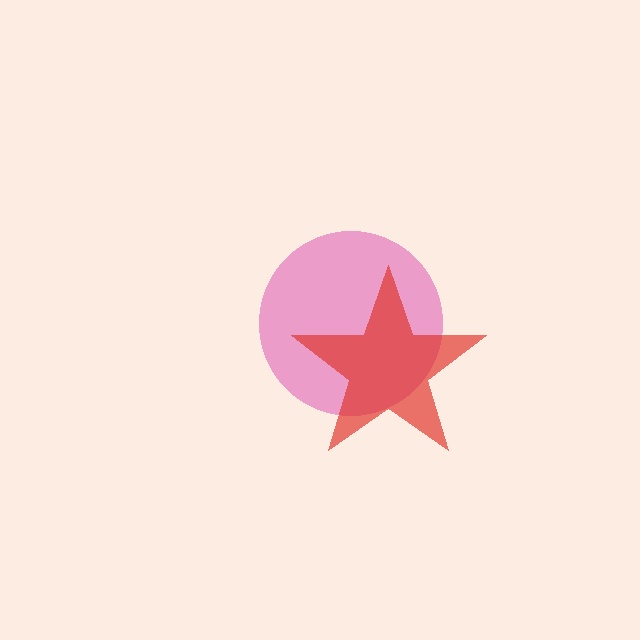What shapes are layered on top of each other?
The layered shapes are: a magenta circle, a red star.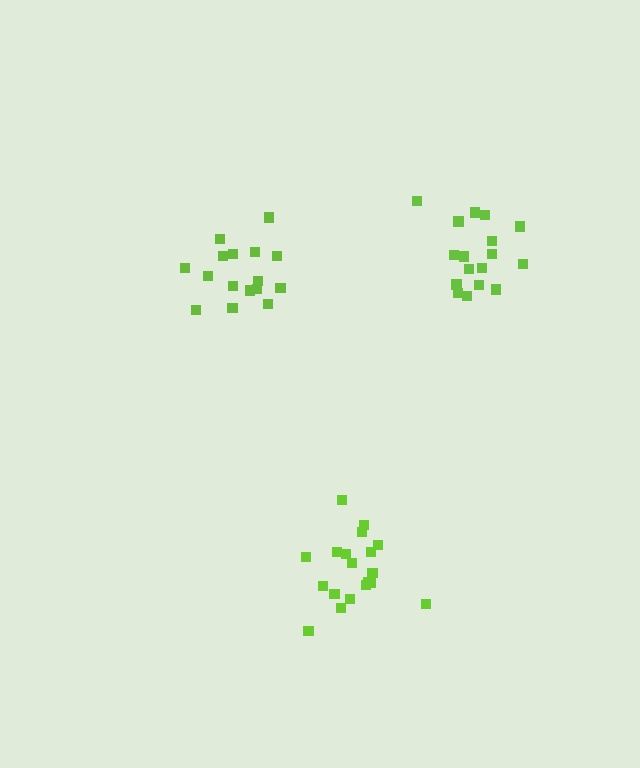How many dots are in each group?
Group 1: 19 dots, Group 2: 16 dots, Group 3: 17 dots (52 total).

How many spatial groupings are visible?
There are 3 spatial groupings.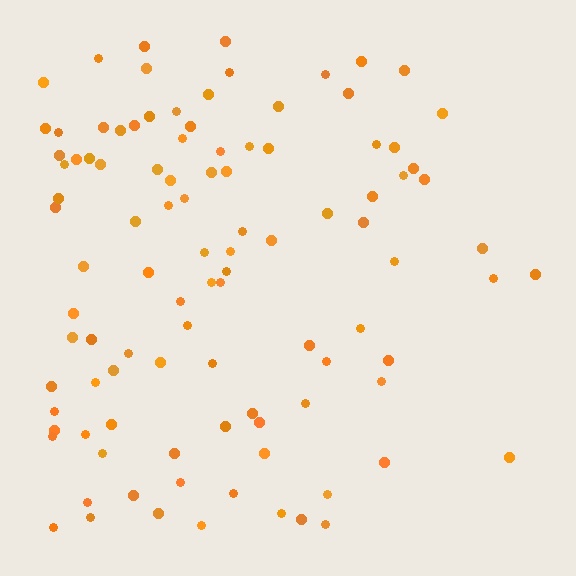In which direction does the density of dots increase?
From right to left, with the left side densest.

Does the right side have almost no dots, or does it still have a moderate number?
Still a moderate number, just noticeably fewer than the left.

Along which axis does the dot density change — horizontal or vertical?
Horizontal.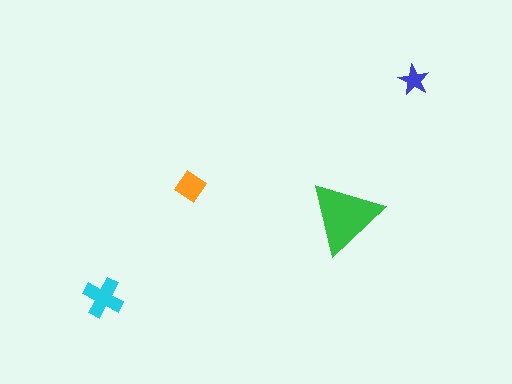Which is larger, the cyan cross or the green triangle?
The green triangle.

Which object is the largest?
The green triangle.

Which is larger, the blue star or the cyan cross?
The cyan cross.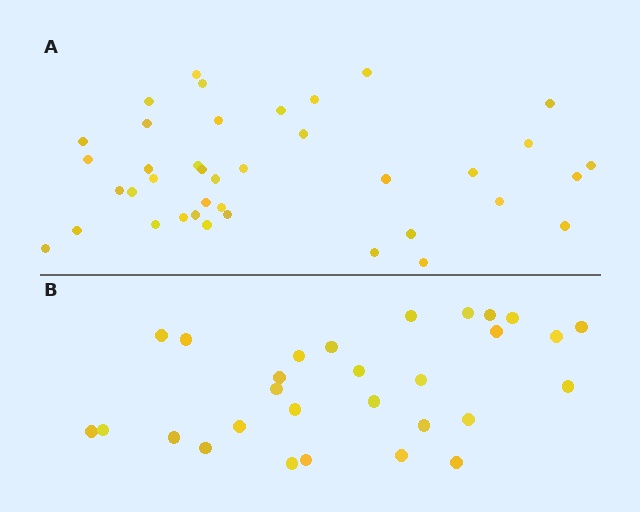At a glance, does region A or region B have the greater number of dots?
Region A (the top region) has more dots.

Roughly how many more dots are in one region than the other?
Region A has roughly 10 or so more dots than region B.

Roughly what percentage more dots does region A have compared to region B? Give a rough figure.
About 35% more.